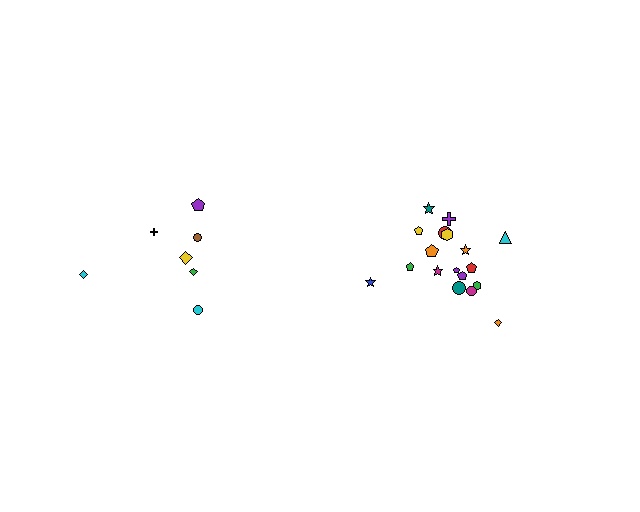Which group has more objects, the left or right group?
The right group.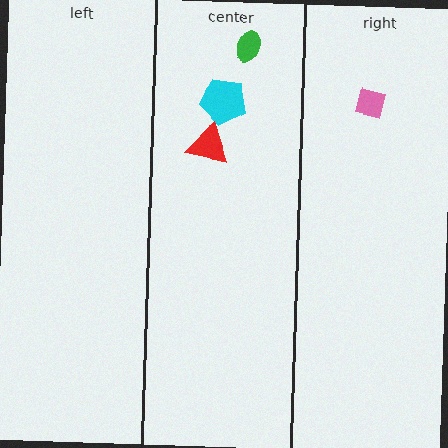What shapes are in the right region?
The pink square.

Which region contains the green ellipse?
The center region.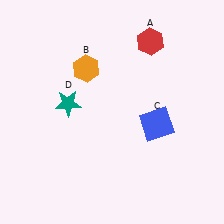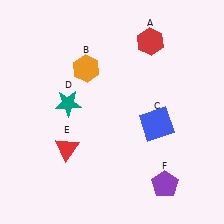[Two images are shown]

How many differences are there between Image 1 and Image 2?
There are 2 differences between the two images.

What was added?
A red triangle (E), a purple pentagon (F) were added in Image 2.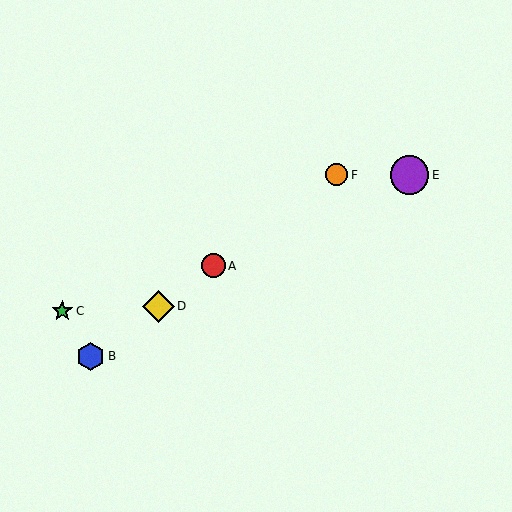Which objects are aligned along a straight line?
Objects A, B, D, F are aligned along a straight line.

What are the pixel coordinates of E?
Object E is at (410, 175).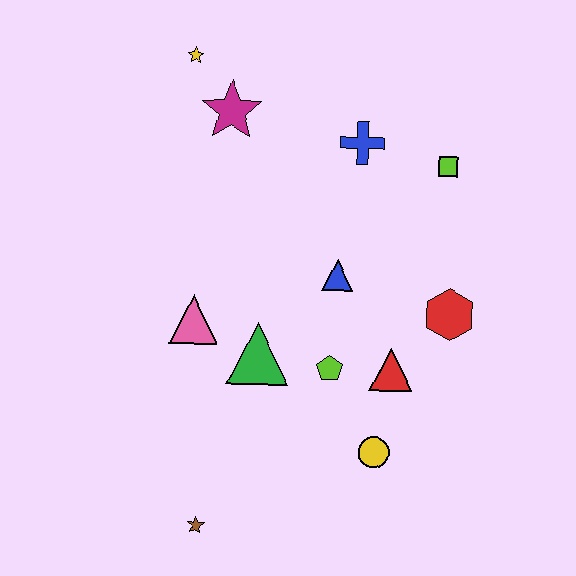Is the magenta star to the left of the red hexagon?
Yes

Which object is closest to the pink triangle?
The green triangle is closest to the pink triangle.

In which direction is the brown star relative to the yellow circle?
The brown star is to the left of the yellow circle.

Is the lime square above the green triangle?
Yes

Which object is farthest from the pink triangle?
The lime square is farthest from the pink triangle.